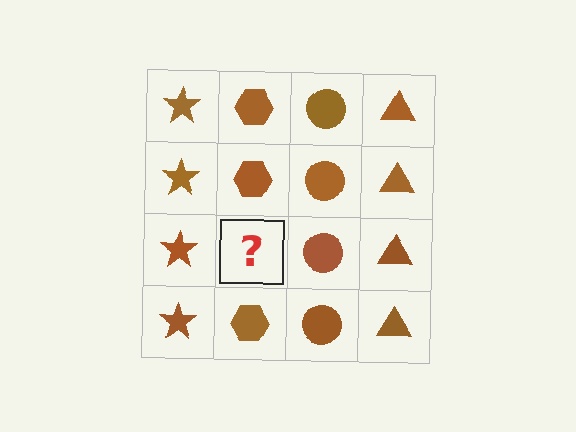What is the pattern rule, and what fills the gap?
The rule is that each column has a consistent shape. The gap should be filled with a brown hexagon.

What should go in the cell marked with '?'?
The missing cell should contain a brown hexagon.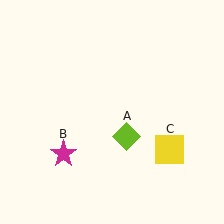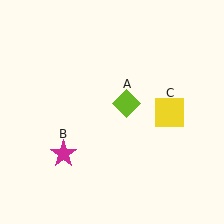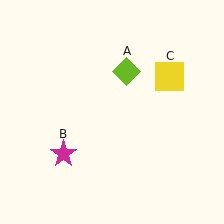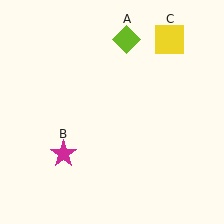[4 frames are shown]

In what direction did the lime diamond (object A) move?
The lime diamond (object A) moved up.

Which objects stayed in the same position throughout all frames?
Magenta star (object B) remained stationary.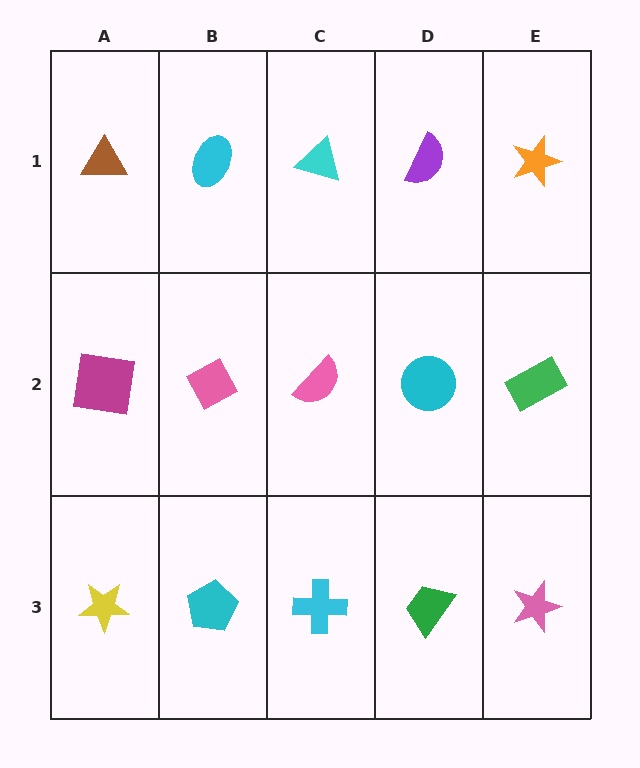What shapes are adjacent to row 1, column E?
A green rectangle (row 2, column E), a purple semicircle (row 1, column D).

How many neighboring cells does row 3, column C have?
3.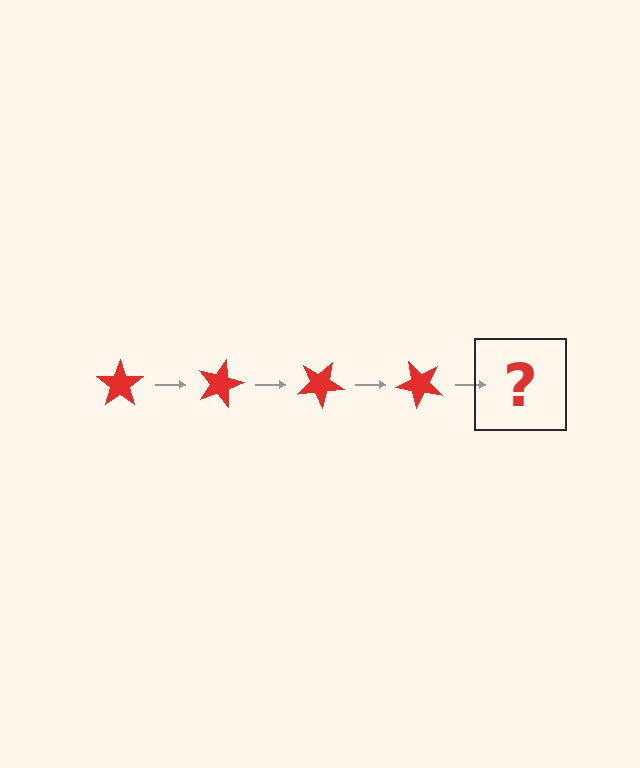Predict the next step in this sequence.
The next step is a red star rotated 60 degrees.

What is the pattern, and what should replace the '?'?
The pattern is that the star rotates 15 degrees each step. The '?' should be a red star rotated 60 degrees.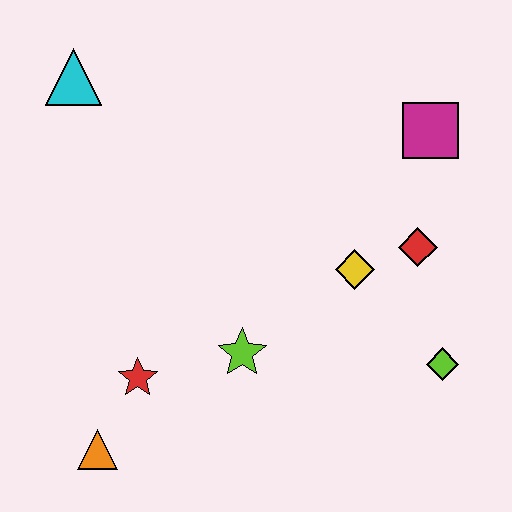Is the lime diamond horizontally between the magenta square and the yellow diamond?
No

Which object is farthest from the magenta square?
The orange triangle is farthest from the magenta square.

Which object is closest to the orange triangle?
The red star is closest to the orange triangle.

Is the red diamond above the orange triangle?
Yes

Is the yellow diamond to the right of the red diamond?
No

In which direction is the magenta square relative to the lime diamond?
The magenta square is above the lime diamond.